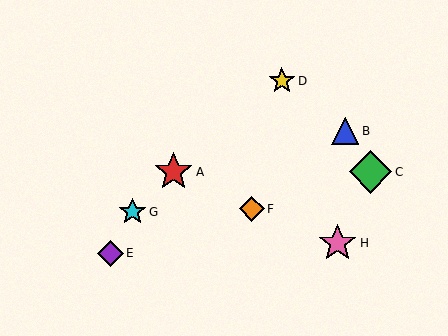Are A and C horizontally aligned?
Yes, both are at y≈172.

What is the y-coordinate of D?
Object D is at y≈81.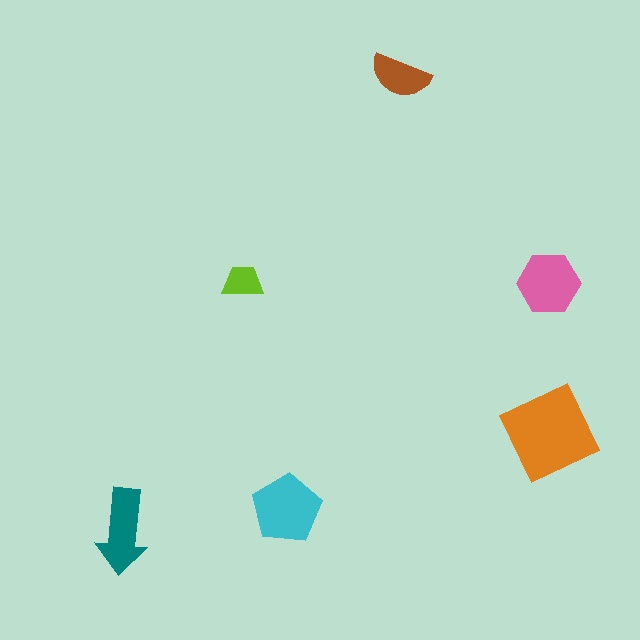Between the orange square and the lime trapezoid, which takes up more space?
The orange square.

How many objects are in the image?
There are 6 objects in the image.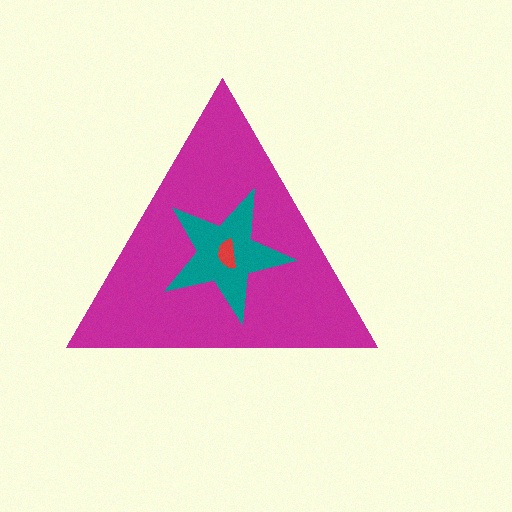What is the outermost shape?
The magenta triangle.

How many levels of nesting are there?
3.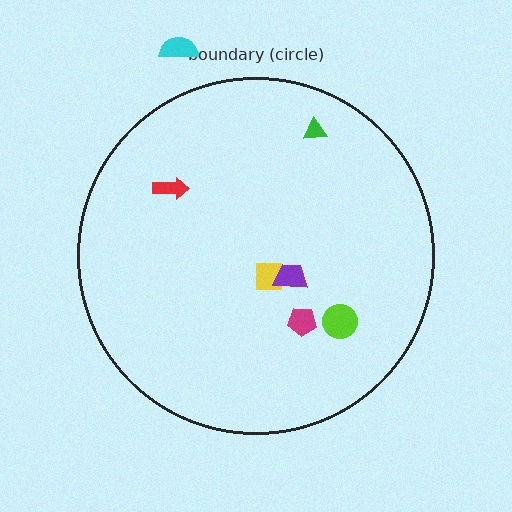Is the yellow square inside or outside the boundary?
Inside.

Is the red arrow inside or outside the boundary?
Inside.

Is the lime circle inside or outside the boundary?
Inside.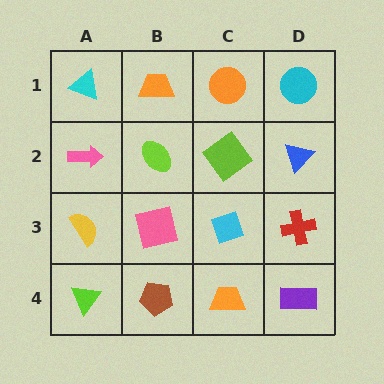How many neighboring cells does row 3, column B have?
4.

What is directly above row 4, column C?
A cyan diamond.